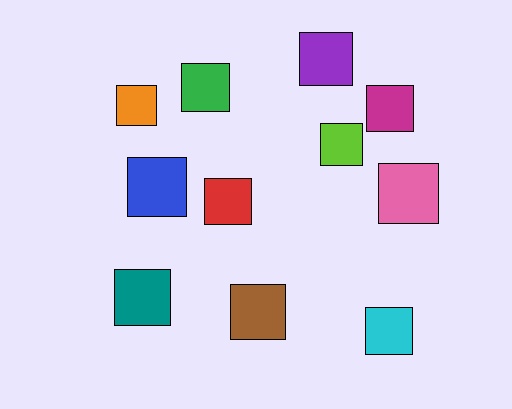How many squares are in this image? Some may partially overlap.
There are 11 squares.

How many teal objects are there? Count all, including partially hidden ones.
There is 1 teal object.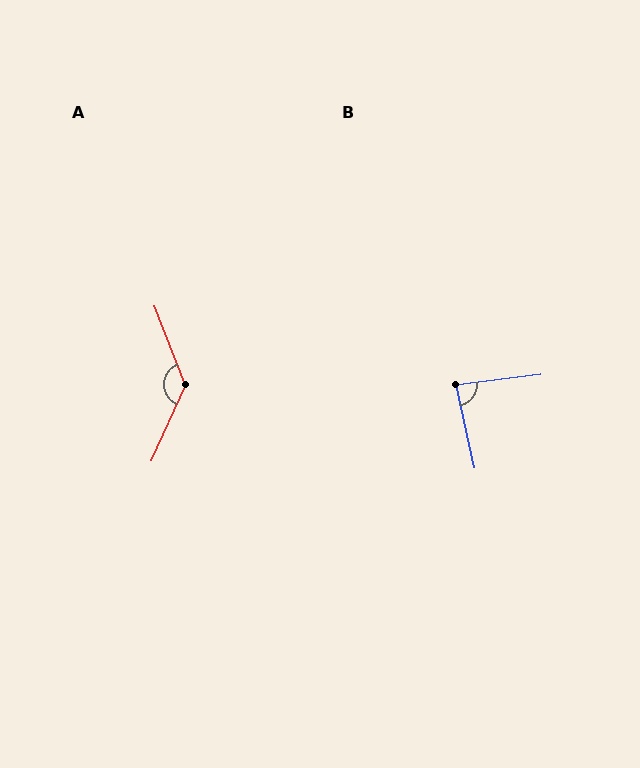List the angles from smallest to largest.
B (84°), A (134°).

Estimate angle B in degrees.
Approximately 84 degrees.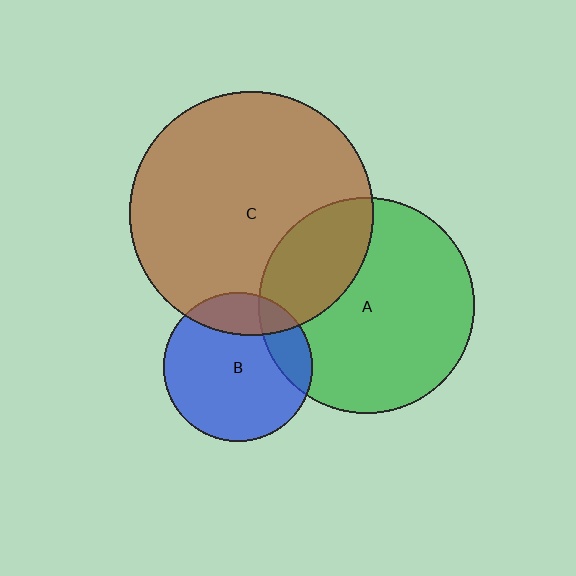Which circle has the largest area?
Circle C (brown).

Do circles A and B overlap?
Yes.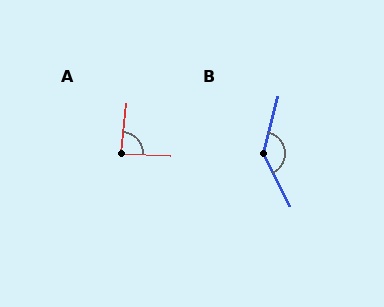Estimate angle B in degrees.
Approximately 139 degrees.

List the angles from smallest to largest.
A (86°), B (139°).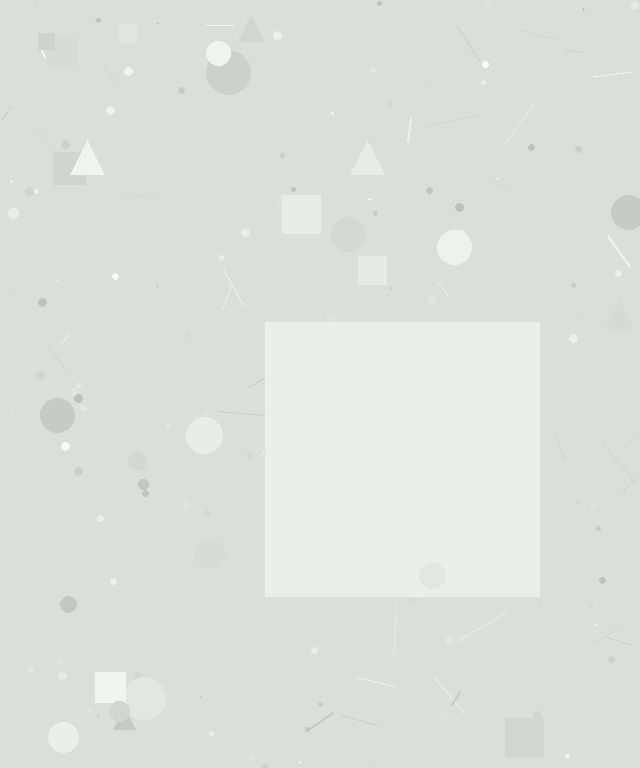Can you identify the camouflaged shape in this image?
The camouflaged shape is a square.